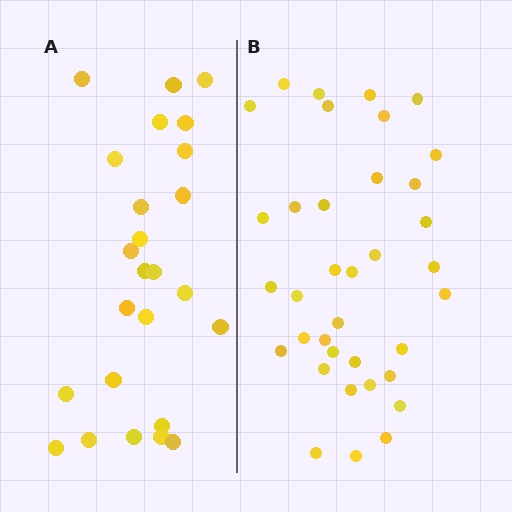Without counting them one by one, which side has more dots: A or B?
Region B (the right region) has more dots.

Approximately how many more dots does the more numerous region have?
Region B has roughly 12 or so more dots than region A.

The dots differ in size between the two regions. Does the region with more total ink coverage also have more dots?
No. Region A has more total ink coverage because its dots are larger, but region B actually contains more individual dots. Total area can be misleading — the number of items is what matters here.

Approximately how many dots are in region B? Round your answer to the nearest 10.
About 40 dots. (The exact count is 36, which rounds to 40.)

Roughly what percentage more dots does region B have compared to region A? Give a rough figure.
About 45% more.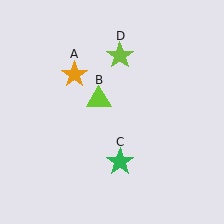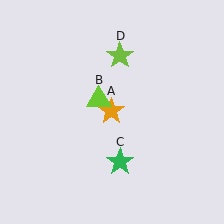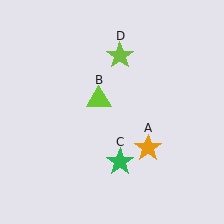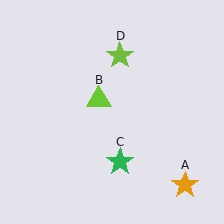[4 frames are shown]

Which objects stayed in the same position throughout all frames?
Lime triangle (object B) and green star (object C) and lime star (object D) remained stationary.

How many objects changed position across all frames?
1 object changed position: orange star (object A).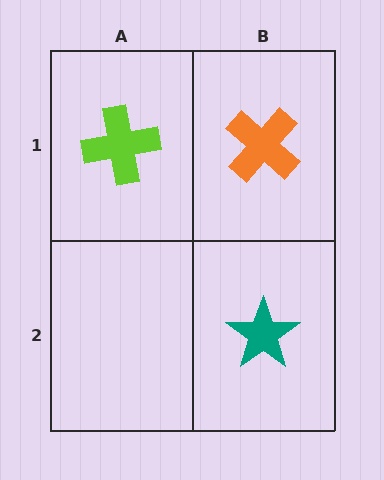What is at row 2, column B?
A teal star.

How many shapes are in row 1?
2 shapes.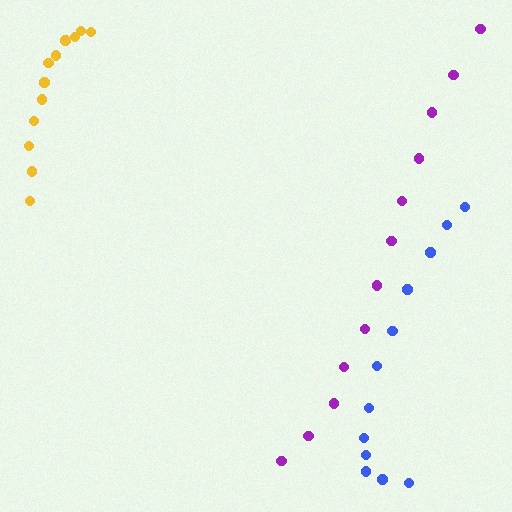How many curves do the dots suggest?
There are 3 distinct paths.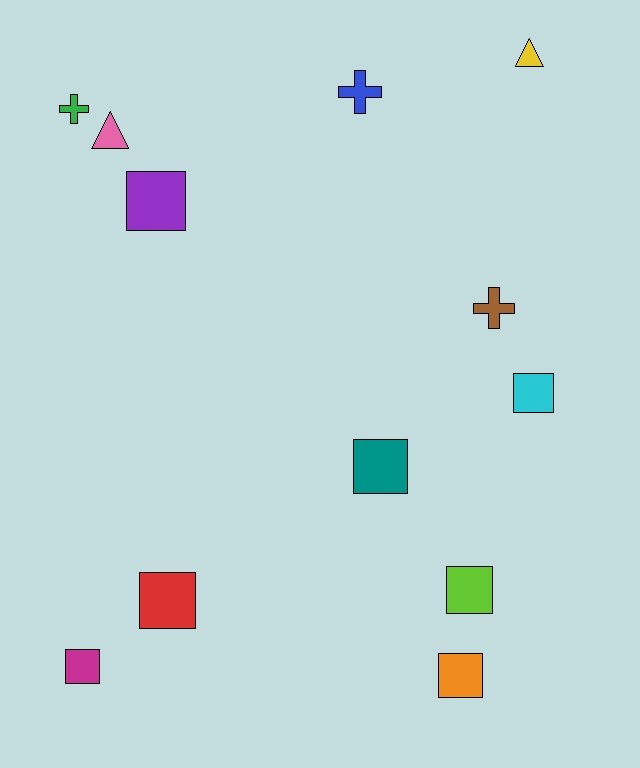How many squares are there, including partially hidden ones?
There are 7 squares.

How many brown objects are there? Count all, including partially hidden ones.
There is 1 brown object.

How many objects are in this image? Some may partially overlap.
There are 12 objects.